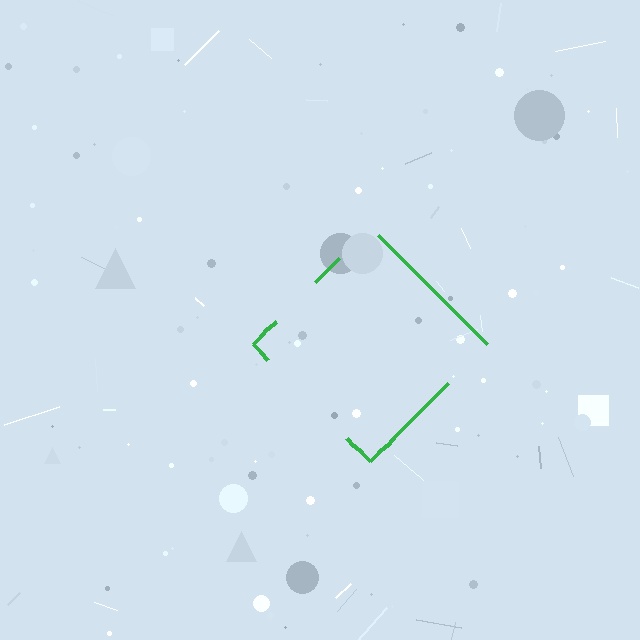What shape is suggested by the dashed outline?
The dashed outline suggests a diamond.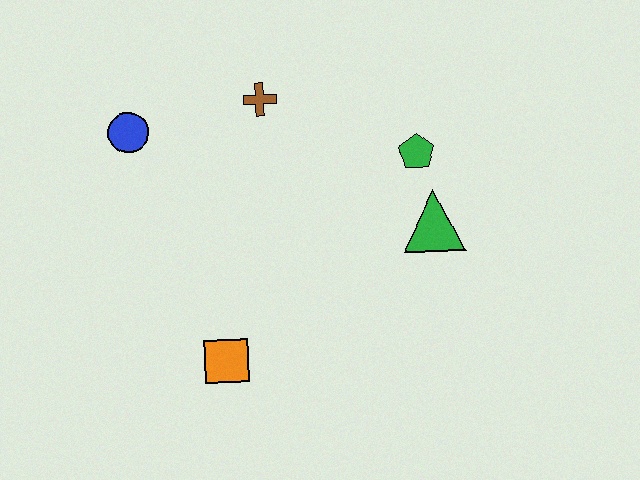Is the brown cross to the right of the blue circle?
Yes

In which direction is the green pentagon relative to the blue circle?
The green pentagon is to the right of the blue circle.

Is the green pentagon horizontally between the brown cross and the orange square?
No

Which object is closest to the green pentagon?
The green triangle is closest to the green pentagon.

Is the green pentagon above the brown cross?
No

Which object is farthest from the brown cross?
The orange square is farthest from the brown cross.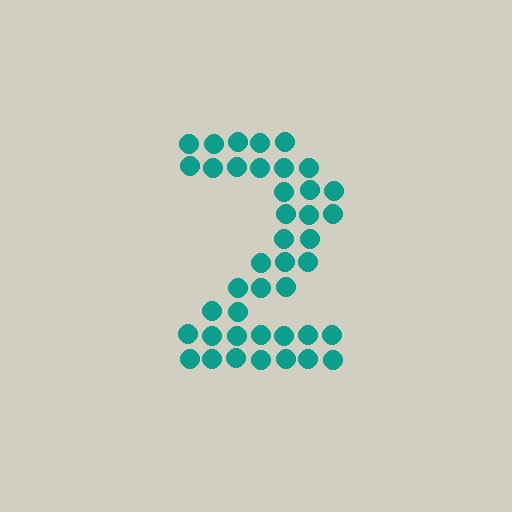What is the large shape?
The large shape is the digit 2.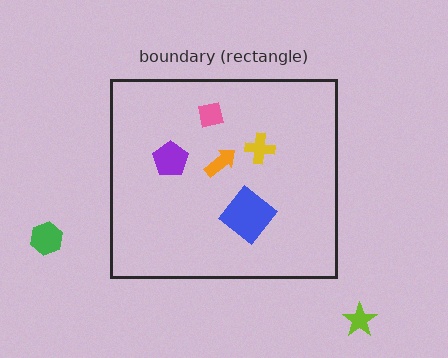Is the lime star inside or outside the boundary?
Outside.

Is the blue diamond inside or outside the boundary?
Inside.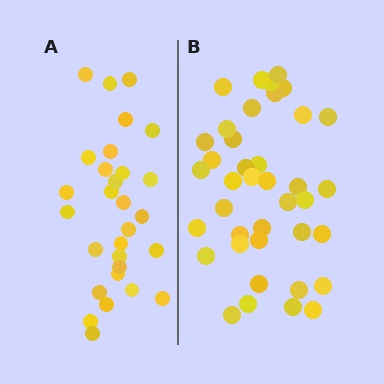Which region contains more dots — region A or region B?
Region B (the right region) has more dots.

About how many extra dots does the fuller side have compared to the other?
Region B has roughly 10 or so more dots than region A.